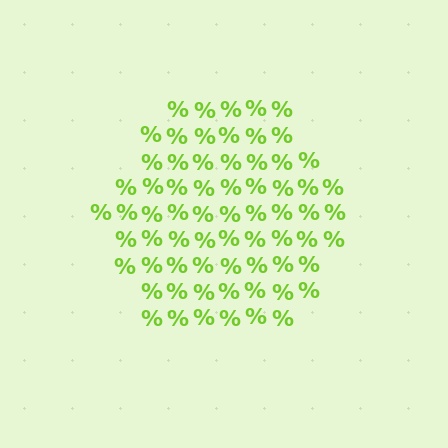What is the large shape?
The large shape is a hexagon.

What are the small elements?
The small elements are percent signs.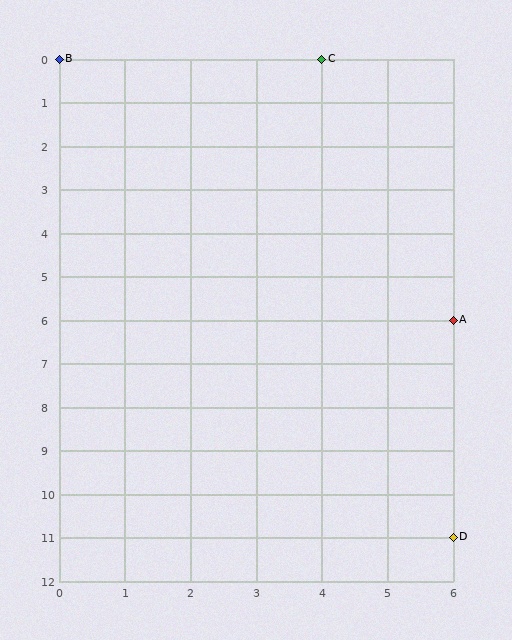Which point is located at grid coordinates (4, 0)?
Point C is at (4, 0).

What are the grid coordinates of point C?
Point C is at grid coordinates (4, 0).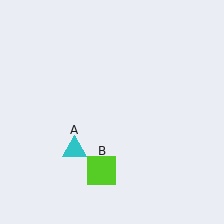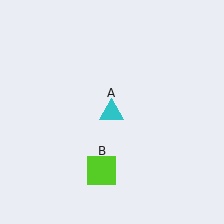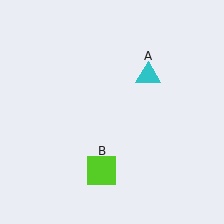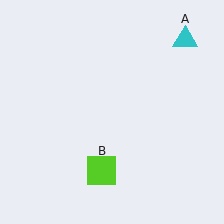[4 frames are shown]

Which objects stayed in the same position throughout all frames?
Lime square (object B) remained stationary.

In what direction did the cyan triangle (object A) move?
The cyan triangle (object A) moved up and to the right.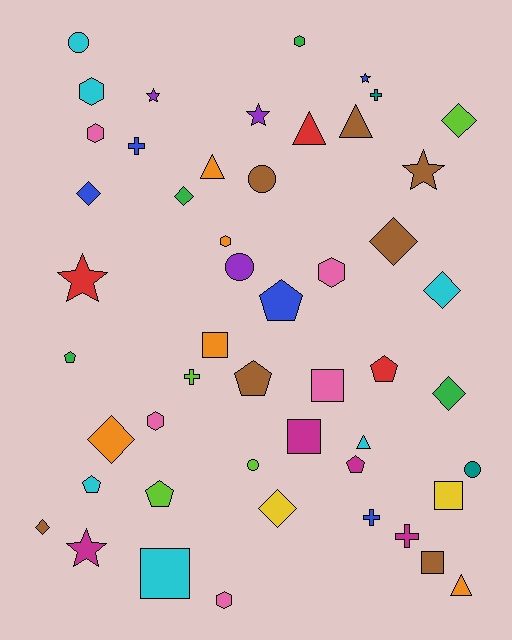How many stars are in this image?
There are 6 stars.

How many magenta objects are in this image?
There are 4 magenta objects.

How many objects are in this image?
There are 50 objects.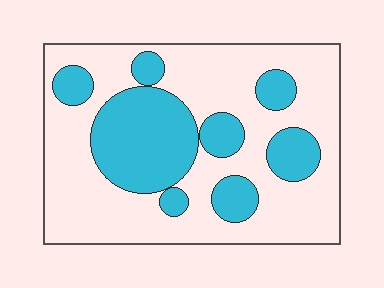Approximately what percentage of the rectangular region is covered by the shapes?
Approximately 30%.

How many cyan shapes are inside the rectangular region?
8.